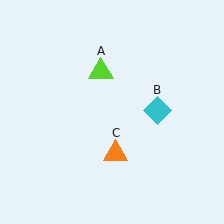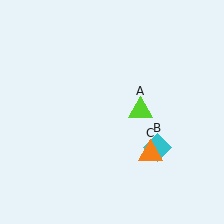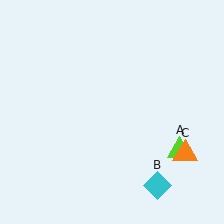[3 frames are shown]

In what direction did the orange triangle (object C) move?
The orange triangle (object C) moved right.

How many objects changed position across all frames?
3 objects changed position: lime triangle (object A), cyan diamond (object B), orange triangle (object C).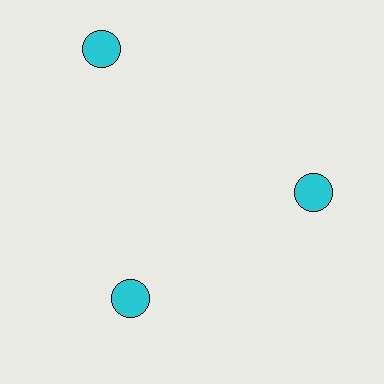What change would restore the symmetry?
The symmetry would be restored by moving it inward, back onto the ring so that all 3 circles sit at equal angles and equal distance from the center.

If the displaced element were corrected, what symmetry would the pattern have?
It would have 3-fold rotational symmetry — the pattern would map onto itself every 120 degrees.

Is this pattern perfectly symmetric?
No. The 3 cyan circles are arranged in a ring, but one element near the 11 o'clock position is pushed outward from the center, breaking the 3-fold rotational symmetry.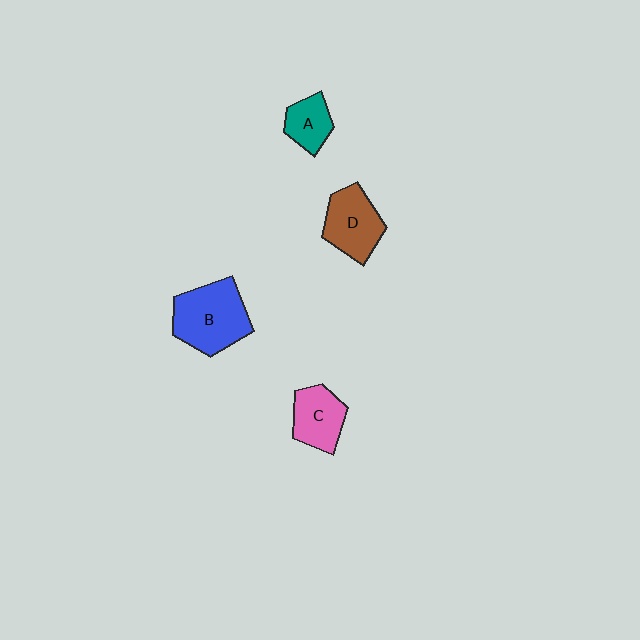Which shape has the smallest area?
Shape A (teal).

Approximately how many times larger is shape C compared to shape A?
Approximately 1.4 times.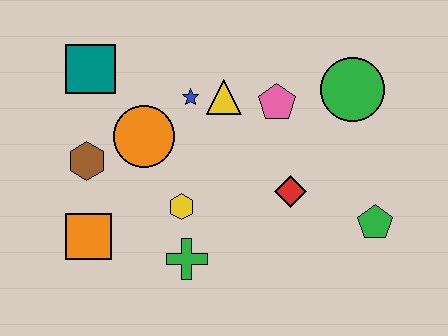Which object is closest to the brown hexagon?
The orange circle is closest to the brown hexagon.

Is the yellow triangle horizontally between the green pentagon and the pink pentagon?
No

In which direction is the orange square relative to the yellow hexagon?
The orange square is to the left of the yellow hexagon.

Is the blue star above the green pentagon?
Yes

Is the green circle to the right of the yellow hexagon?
Yes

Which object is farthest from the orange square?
The green circle is farthest from the orange square.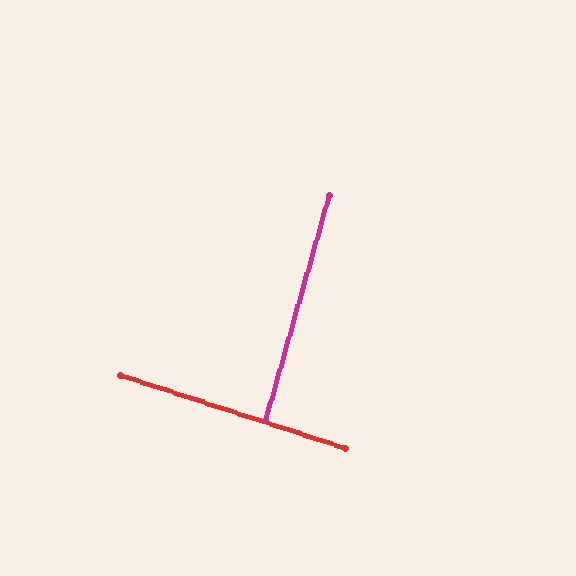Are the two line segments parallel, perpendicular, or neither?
Perpendicular — they meet at approximately 88°.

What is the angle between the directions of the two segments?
Approximately 88 degrees.